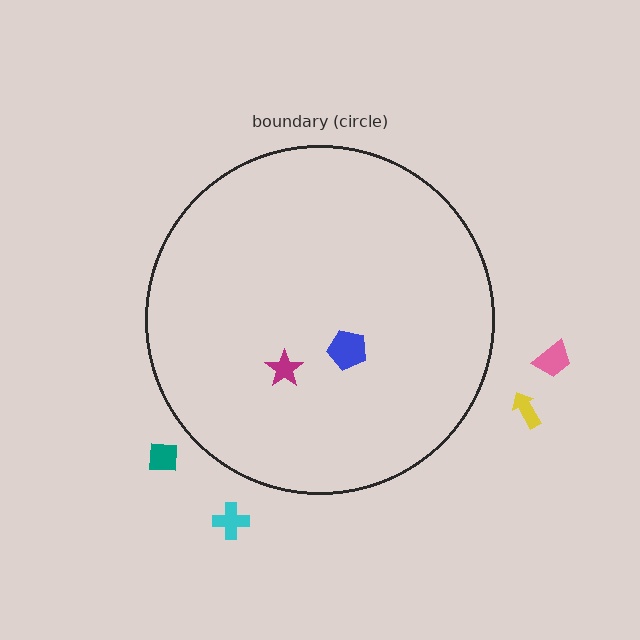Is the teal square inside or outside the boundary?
Outside.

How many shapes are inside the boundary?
2 inside, 4 outside.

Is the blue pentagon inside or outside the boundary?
Inside.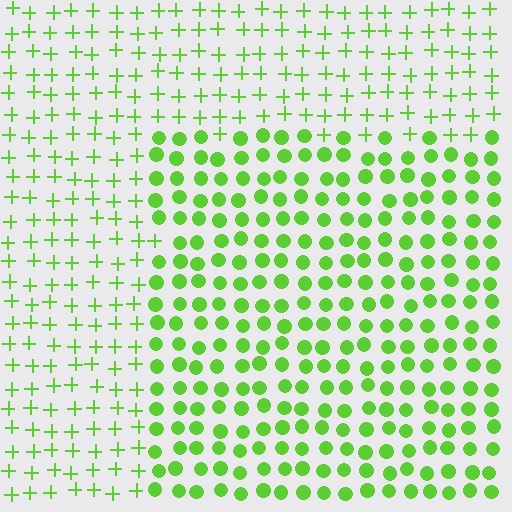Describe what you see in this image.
The image is filled with small lime elements arranged in a uniform grid. A rectangle-shaped region contains circles, while the surrounding area contains plus signs. The boundary is defined purely by the change in element shape.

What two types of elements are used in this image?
The image uses circles inside the rectangle region and plus signs outside it.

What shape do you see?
I see a rectangle.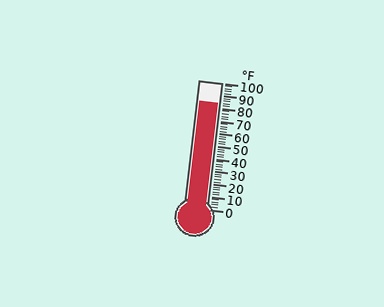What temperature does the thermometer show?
The thermometer shows approximately 84°F.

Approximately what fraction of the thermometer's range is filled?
The thermometer is filled to approximately 85% of its range.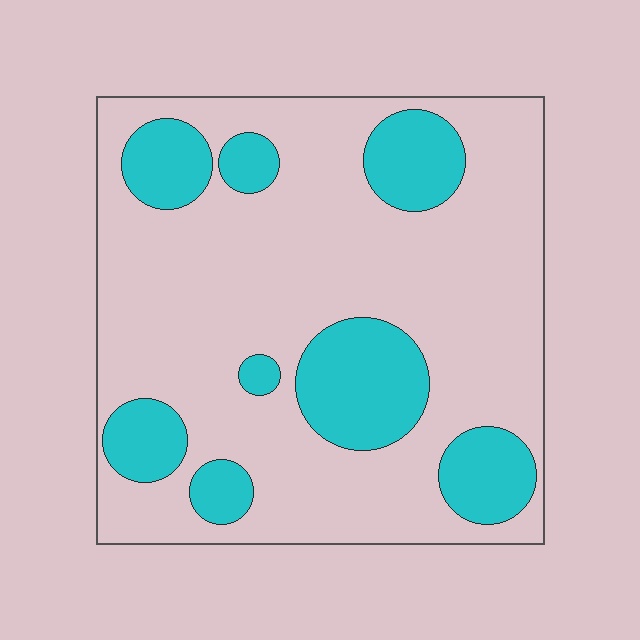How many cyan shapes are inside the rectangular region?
8.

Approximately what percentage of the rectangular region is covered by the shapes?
Approximately 25%.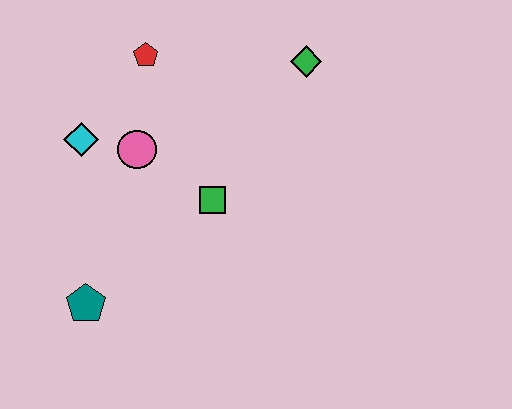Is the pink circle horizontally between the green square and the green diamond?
No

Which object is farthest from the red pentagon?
The teal pentagon is farthest from the red pentagon.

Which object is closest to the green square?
The pink circle is closest to the green square.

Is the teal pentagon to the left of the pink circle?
Yes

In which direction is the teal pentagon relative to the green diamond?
The teal pentagon is below the green diamond.